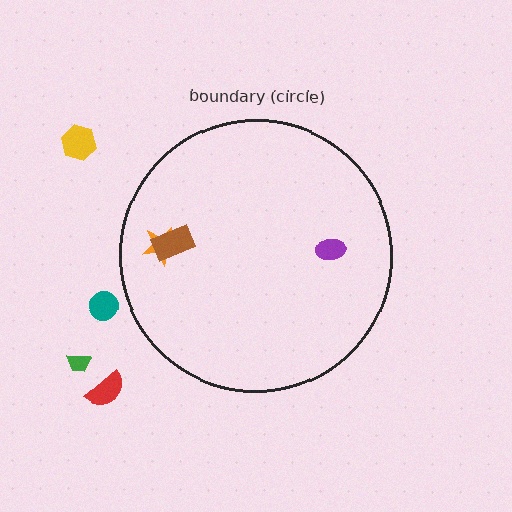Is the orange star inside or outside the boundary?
Inside.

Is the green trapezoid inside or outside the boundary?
Outside.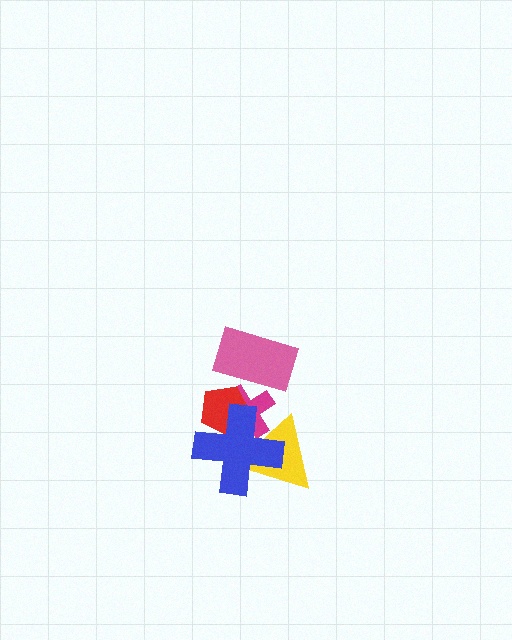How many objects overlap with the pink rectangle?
1 object overlaps with the pink rectangle.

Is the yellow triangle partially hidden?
Yes, it is partially covered by another shape.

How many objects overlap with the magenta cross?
4 objects overlap with the magenta cross.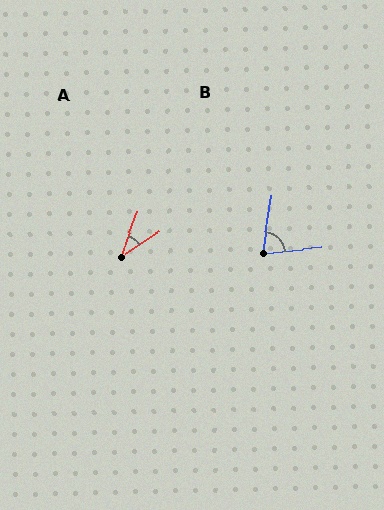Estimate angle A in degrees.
Approximately 36 degrees.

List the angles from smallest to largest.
A (36°), B (75°).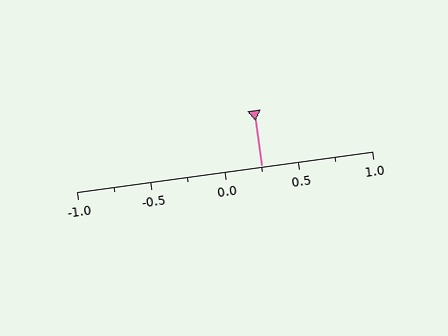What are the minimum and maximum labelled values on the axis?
The axis runs from -1.0 to 1.0.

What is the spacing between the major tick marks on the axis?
The major ticks are spaced 0.5 apart.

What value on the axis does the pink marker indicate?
The marker indicates approximately 0.25.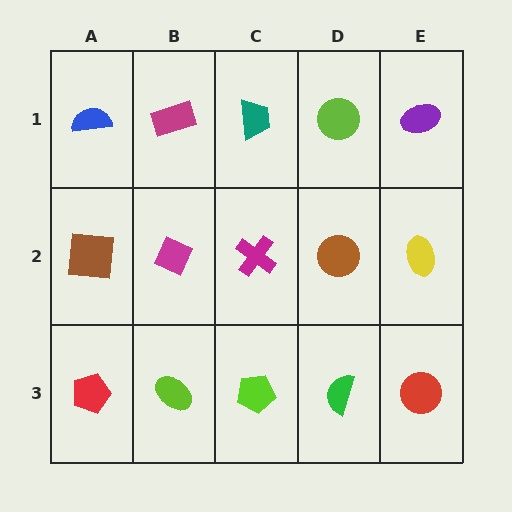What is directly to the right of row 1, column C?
A lime circle.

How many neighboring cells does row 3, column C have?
3.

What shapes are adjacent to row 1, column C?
A magenta cross (row 2, column C), a magenta rectangle (row 1, column B), a lime circle (row 1, column D).